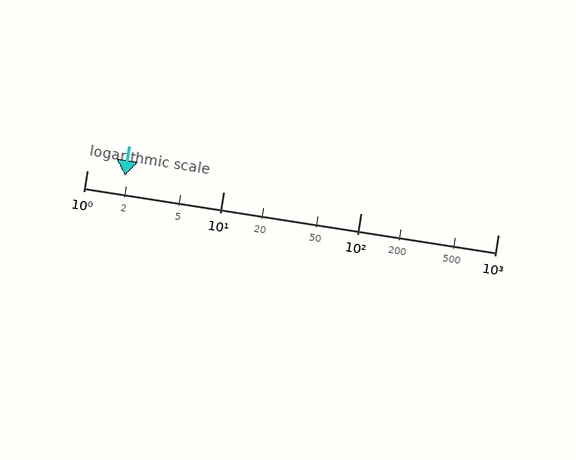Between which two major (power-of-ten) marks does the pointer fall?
The pointer is between 1 and 10.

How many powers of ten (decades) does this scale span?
The scale spans 3 decades, from 1 to 1000.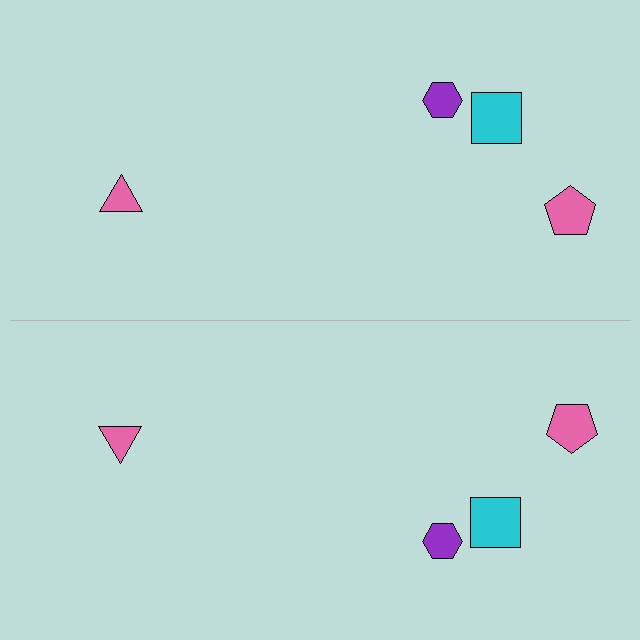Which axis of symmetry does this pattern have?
The pattern has a horizontal axis of symmetry running through the center of the image.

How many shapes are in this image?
There are 8 shapes in this image.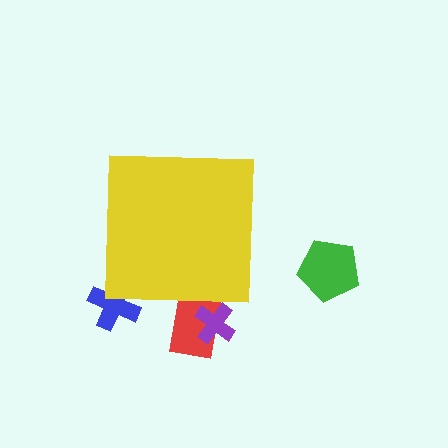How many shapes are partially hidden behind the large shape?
3 shapes are partially hidden.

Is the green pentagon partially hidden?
No, the green pentagon is fully visible.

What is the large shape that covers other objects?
A yellow square.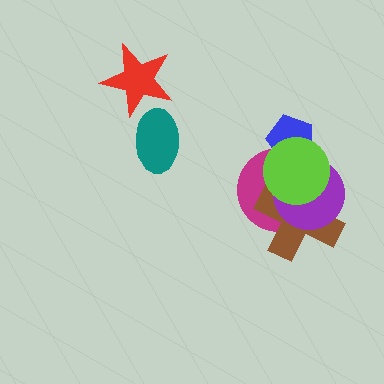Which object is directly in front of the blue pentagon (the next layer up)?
The magenta circle is directly in front of the blue pentagon.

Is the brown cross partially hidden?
Yes, it is partially covered by another shape.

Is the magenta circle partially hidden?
Yes, it is partially covered by another shape.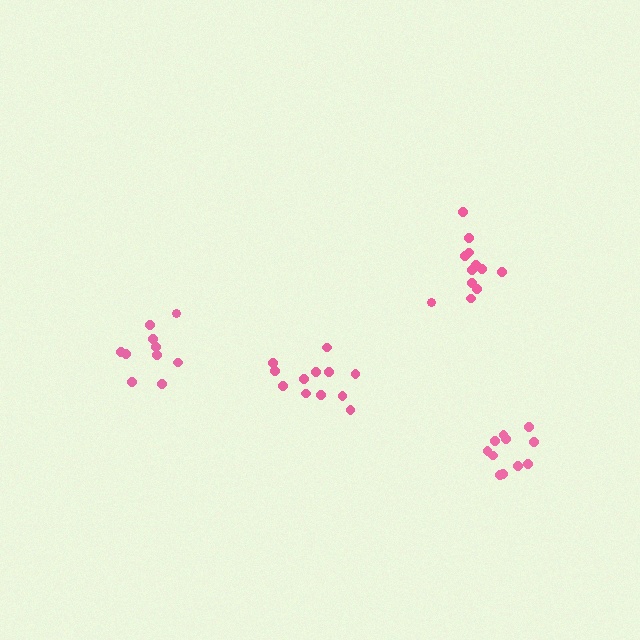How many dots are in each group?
Group 1: 12 dots, Group 2: 10 dots, Group 3: 12 dots, Group 4: 11 dots (45 total).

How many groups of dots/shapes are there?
There are 4 groups.